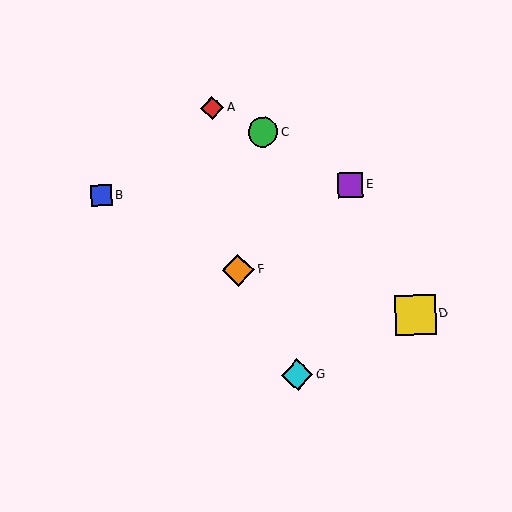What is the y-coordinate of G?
Object G is at y≈375.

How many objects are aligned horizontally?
2 objects (B, E) are aligned horizontally.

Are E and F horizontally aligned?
No, E is at y≈185 and F is at y≈270.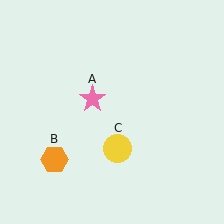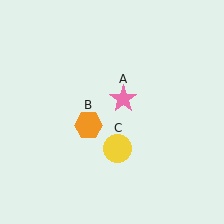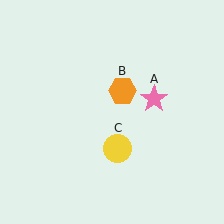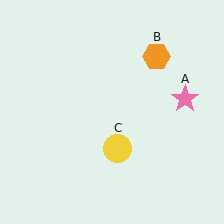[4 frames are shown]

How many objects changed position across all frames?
2 objects changed position: pink star (object A), orange hexagon (object B).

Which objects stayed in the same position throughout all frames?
Yellow circle (object C) remained stationary.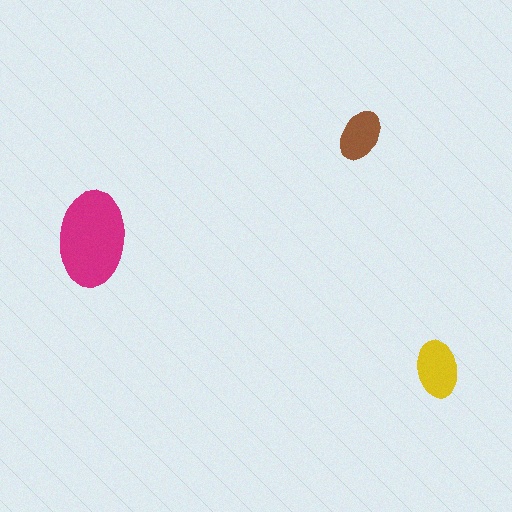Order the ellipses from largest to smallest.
the magenta one, the yellow one, the brown one.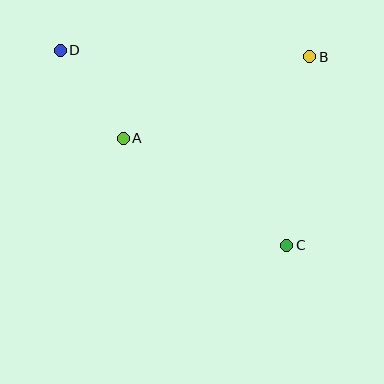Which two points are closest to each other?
Points A and D are closest to each other.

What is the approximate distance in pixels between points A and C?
The distance between A and C is approximately 196 pixels.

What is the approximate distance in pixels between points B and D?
The distance between B and D is approximately 249 pixels.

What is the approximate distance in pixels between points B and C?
The distance between B and C is approximately 190 pixels.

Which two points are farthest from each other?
Points C and D are farthest from each other.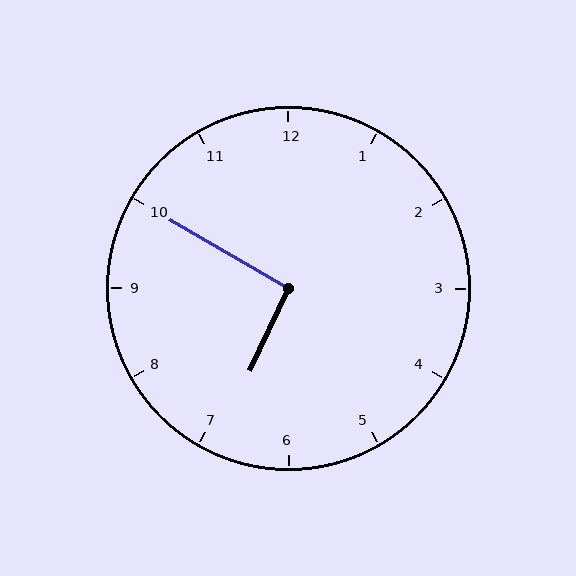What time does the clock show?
6:50.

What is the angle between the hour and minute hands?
Approximately 95 degrees.